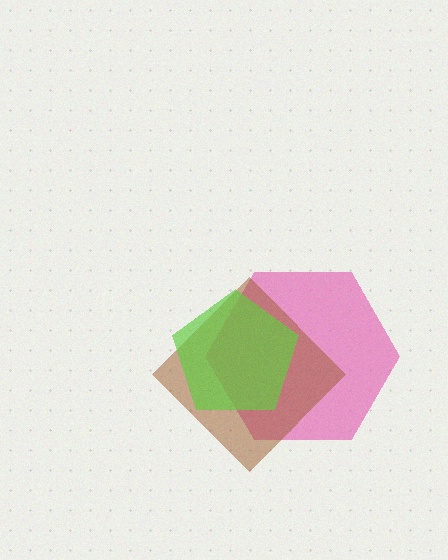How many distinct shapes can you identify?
There are 3 distinct shapes: a pink hexagon, a brown diamond, a lime pentagon.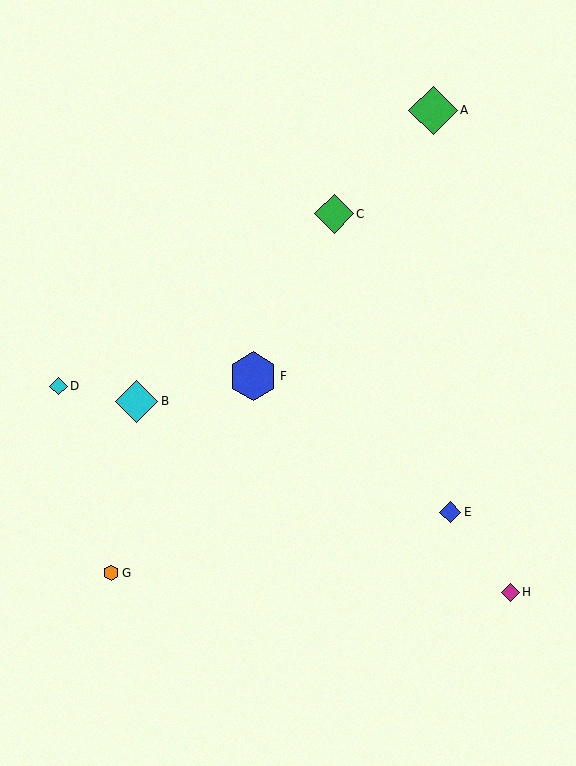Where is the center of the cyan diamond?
The center of the cyan diamond is at (59, 386).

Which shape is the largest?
The green diamond (labeled A) is the largest.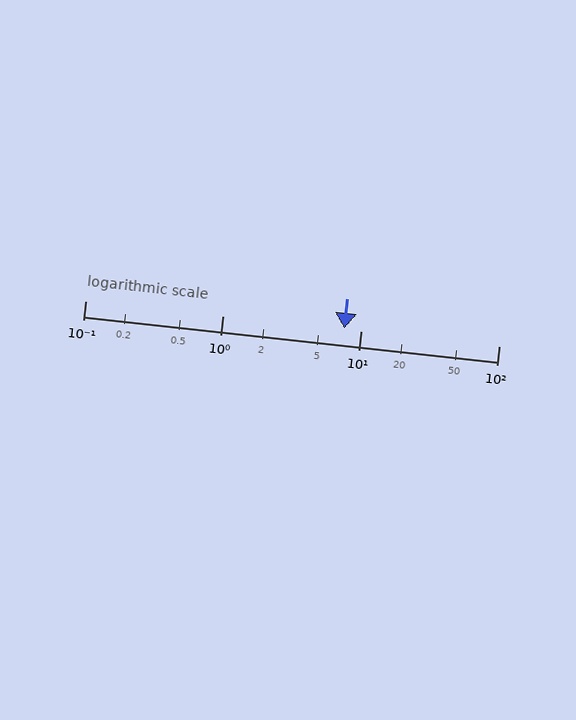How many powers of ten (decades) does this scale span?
The scale spans 3 decades, from 0.1 to 100.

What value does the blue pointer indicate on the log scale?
The pointer indicates approximately 7.5.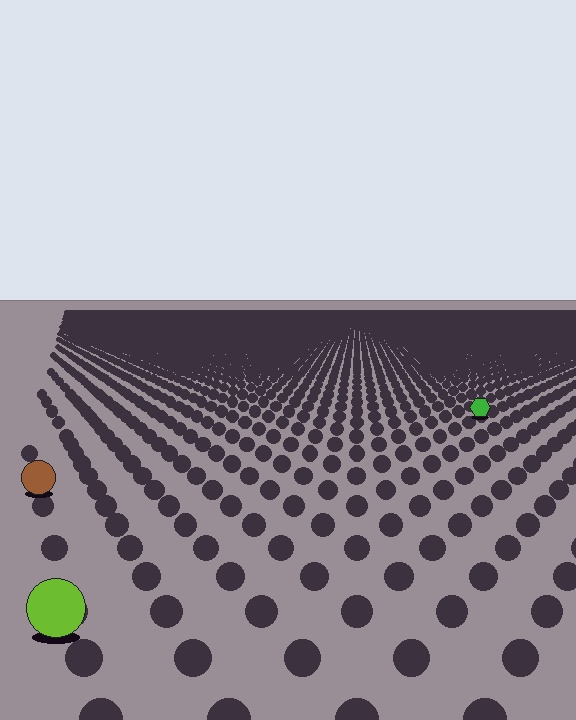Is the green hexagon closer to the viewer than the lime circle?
No. The lime circle is closer — you can tell from the texture gradient: the ground texture is coarser near it.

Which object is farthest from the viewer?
The green hexagon is farthest from the viewer. It appears smaller and the ground texture around it is denser.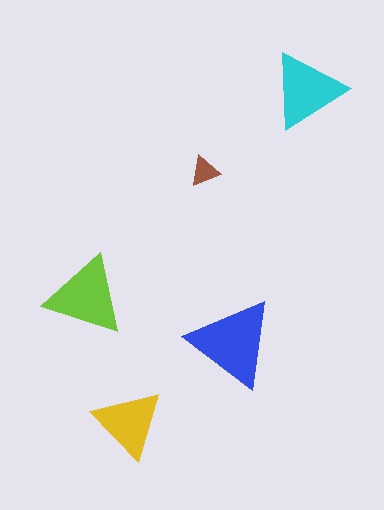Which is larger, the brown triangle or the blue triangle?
The blue one.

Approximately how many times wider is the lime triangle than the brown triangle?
About 2.5 times wider.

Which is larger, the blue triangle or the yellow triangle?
The blue one.